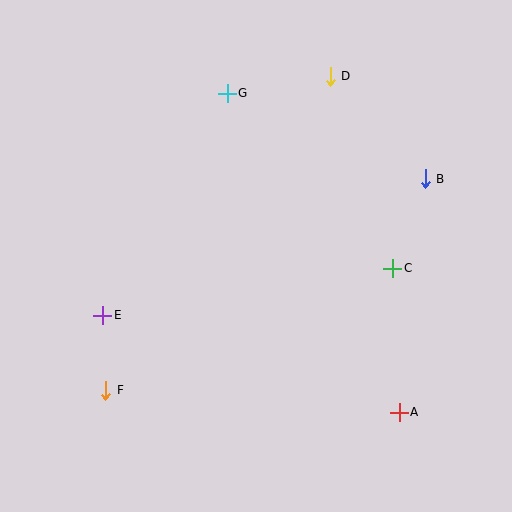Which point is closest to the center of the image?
Point C at (393, 268) is closest to the center.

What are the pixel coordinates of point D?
Point D is at (330, 76).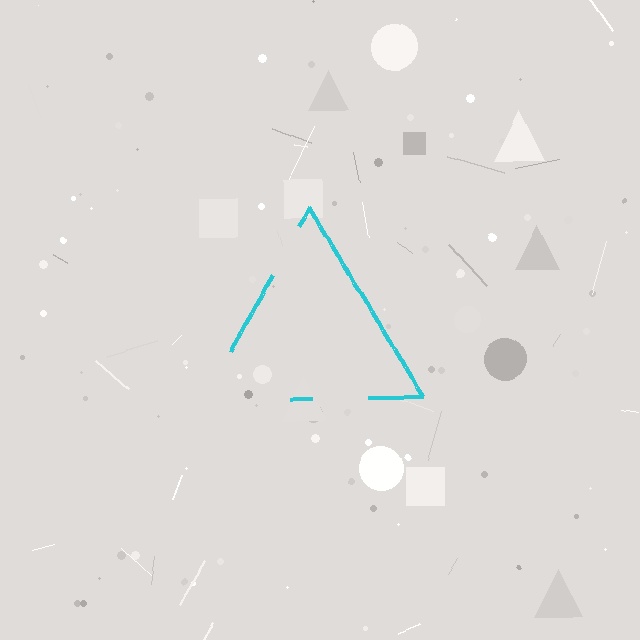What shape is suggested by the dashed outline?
The dashed outline suggests a triangle.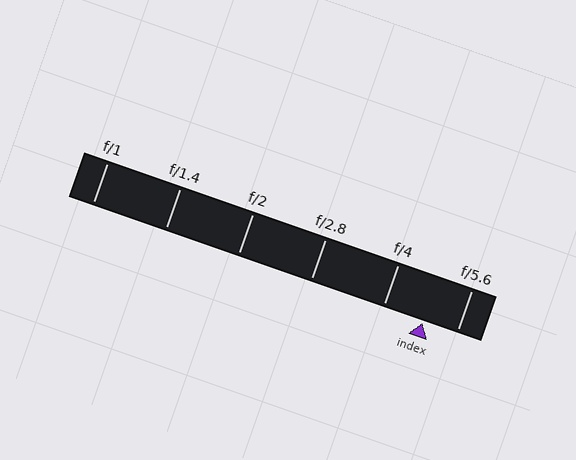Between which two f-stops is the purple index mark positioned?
The index mark is between f/4 and f/5.6.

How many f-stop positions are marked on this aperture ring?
There are 6 f-stop positions marked.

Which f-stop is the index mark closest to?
The index mark is closest to f/5.6.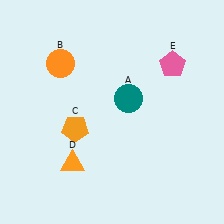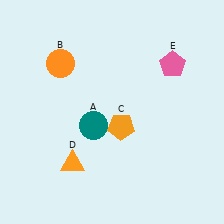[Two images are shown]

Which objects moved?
The objects that moved are: the teal circle (A), the orange pentagon (C).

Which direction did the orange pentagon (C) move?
The orange pentagon (C) moved right.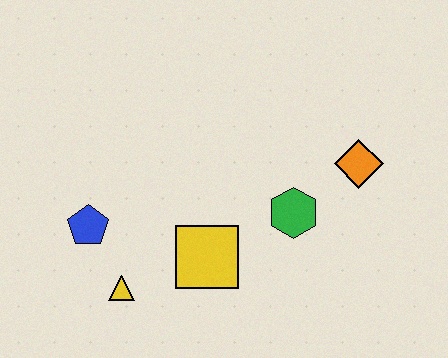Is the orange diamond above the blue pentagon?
Yes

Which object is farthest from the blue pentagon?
The orange diamond is farthest from the blue pentagon.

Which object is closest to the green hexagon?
The orange diamond is closest to the green hexagon.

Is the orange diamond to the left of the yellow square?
No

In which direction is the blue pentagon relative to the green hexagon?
The blue pentagon is to the left of the green hexagon.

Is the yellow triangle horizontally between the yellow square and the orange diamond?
No